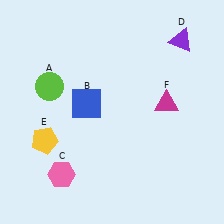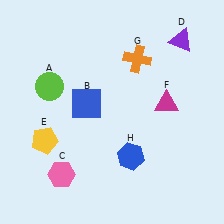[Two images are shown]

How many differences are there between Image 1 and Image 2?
There are 2 differences between the two images.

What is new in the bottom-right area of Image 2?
A blue hexagon (H) was added in the bottom-right area of Image 2.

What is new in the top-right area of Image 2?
An orange cross (G) was added in the top-right area of Image 2.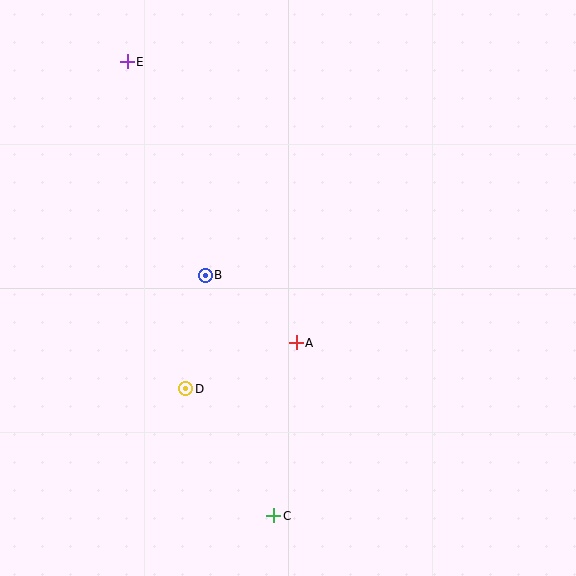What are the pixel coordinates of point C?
Point C is at (274, 516).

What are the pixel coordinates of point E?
Point E is at (127, 62).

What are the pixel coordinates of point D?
Point D is at (186, 389).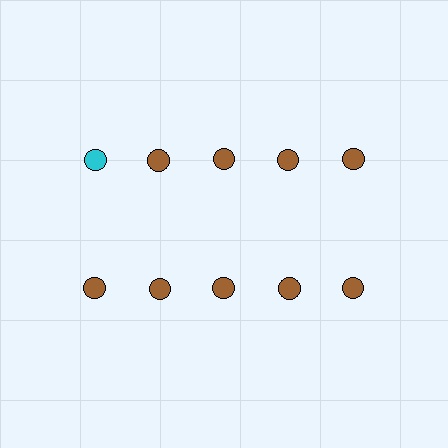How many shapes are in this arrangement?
There are 10 shapes arranged in a grid pattern.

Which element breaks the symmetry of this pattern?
The cyan circle in the top row, leftmost column breaks the symmetry. All other shapes are brown circles.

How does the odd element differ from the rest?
It has a different color: cyan instead of brown.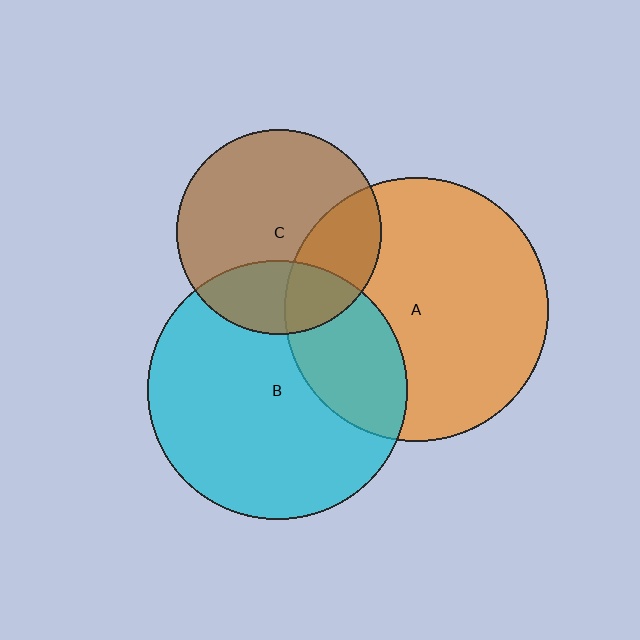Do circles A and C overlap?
Yes.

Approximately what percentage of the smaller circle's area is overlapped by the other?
Approximately 30%.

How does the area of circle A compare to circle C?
Approximately 1.7 times.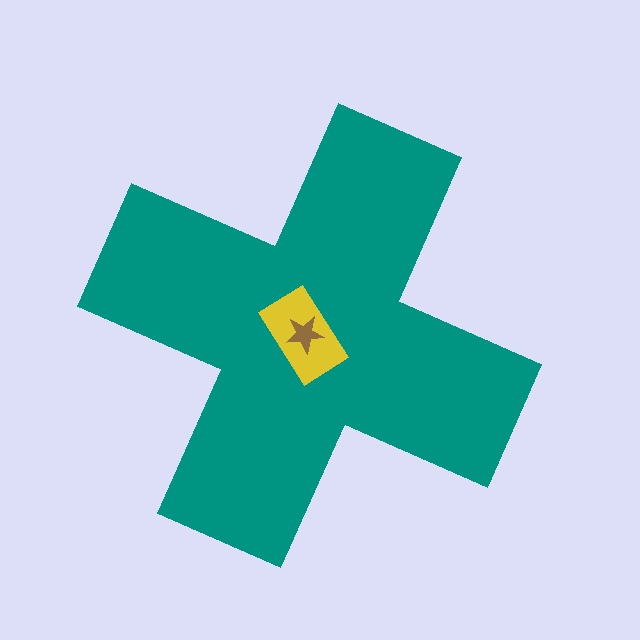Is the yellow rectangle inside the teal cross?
Yes.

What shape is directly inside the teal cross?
The yellow rectangle.